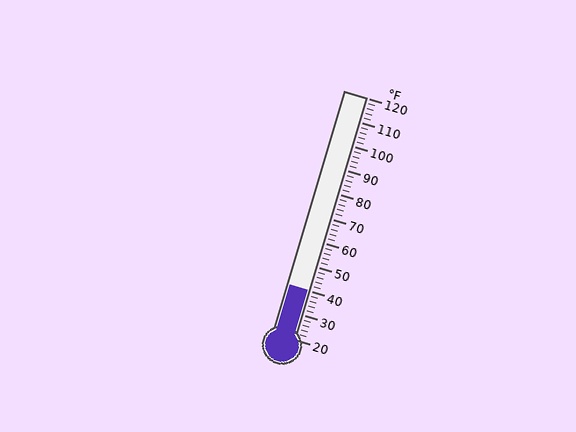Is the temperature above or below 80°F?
The temperature is below 80°F.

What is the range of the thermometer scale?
The thermometer scale ranges from 20°F to 120°F.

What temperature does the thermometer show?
The thermometer shows approximately 40°F.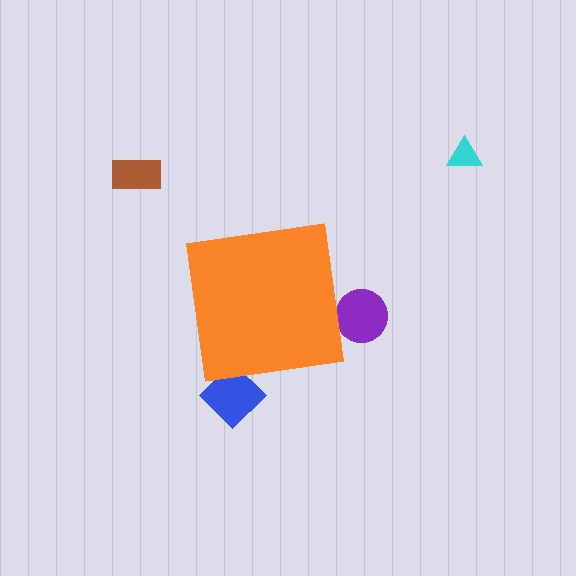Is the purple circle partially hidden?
Yes, the purple circle is partially hidden behind the orange square.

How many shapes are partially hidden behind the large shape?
2 shapes are partially hidden.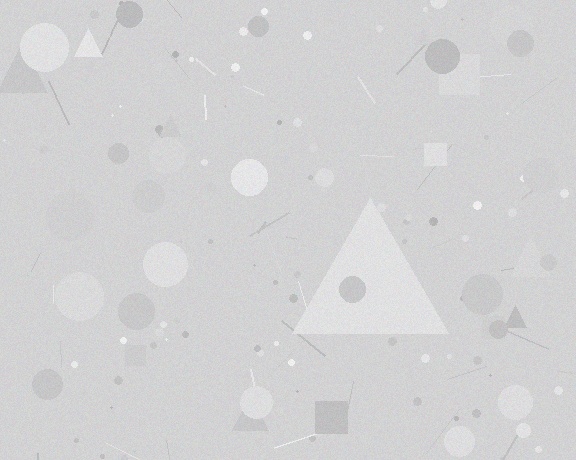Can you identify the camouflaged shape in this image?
The camouflaged shape is a triangle.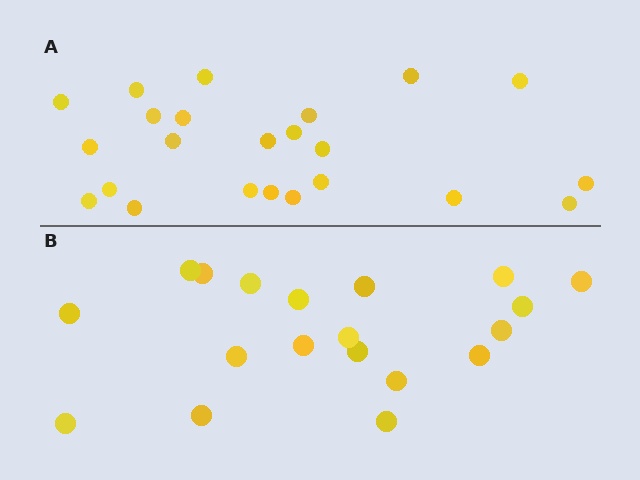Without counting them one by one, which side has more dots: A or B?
Region A (the top region) has more dots.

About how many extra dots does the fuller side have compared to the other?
Region A has about 4 more dots than region B.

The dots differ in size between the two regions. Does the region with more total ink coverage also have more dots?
No. Region B has more total ink coverage because its dots are larger, but region A actually contains more individual dots. Total area can be misleading — the number of items is what matters here.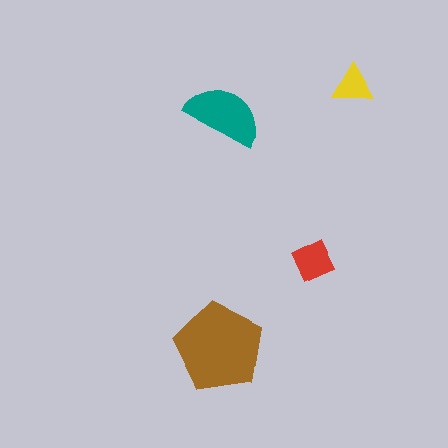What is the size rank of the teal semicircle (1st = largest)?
2nd.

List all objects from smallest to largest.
The yellow triangle, the red diamond, the teal semicircle, the brown pentagon.